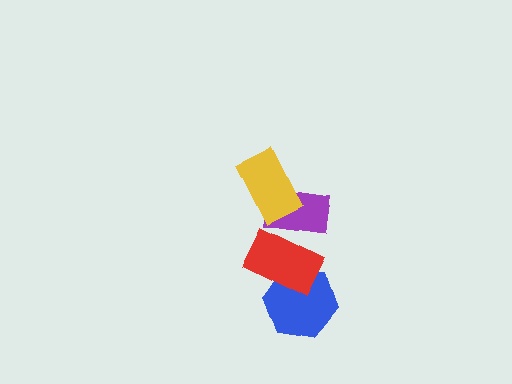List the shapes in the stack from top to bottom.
From top to bottom: the yellow rectangle, the purple rectangle, the red rectangle, the blue hexagon.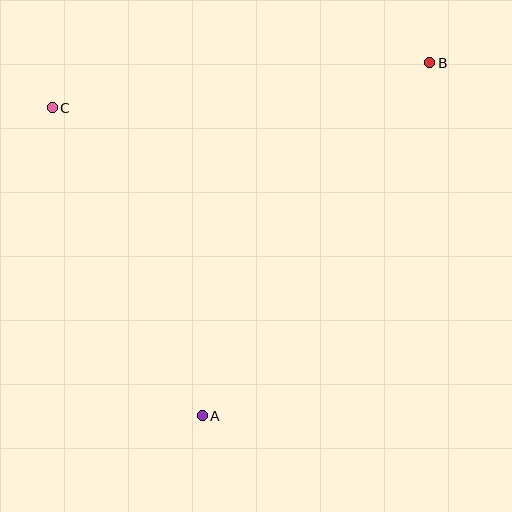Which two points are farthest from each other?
Points A and B are farthest from each other.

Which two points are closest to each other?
Points A and C are closest to each other.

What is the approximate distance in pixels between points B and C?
The distance between B and C is approximately 380 pixels.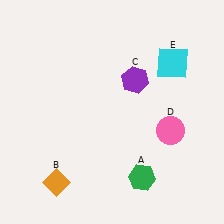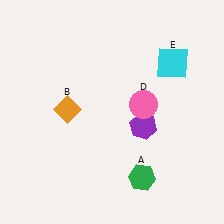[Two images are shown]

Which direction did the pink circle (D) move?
The pink circle (D) moved left.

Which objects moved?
The objects that moved are: the orange diamond (B), the purple hexagon (C), the pink circle (D).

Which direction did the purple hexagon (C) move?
The purple hexagon (C) moved down.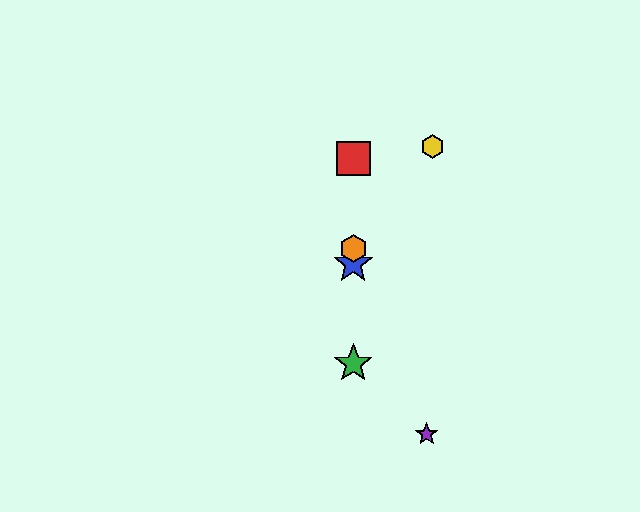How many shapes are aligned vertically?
4 shapes (the red square, the blue star, the green star, the orange hexagon) are aligned vertically.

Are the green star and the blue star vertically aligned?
Yes, both are at x≈353.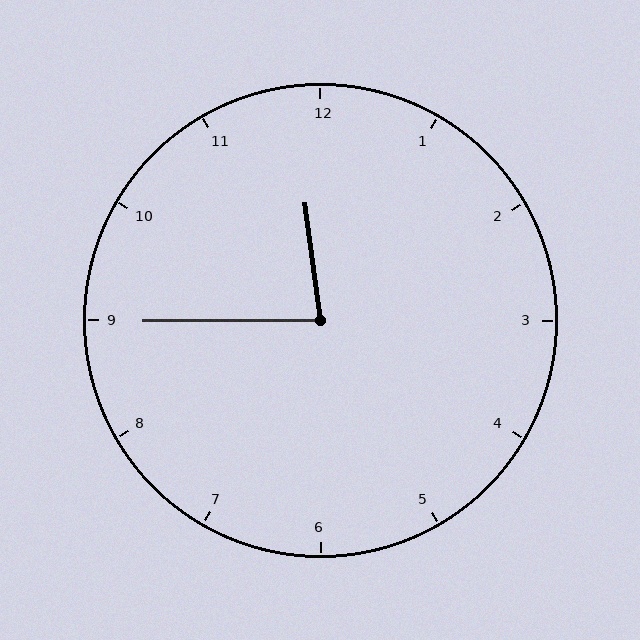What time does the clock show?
11:45.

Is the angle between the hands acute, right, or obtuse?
It is acute.